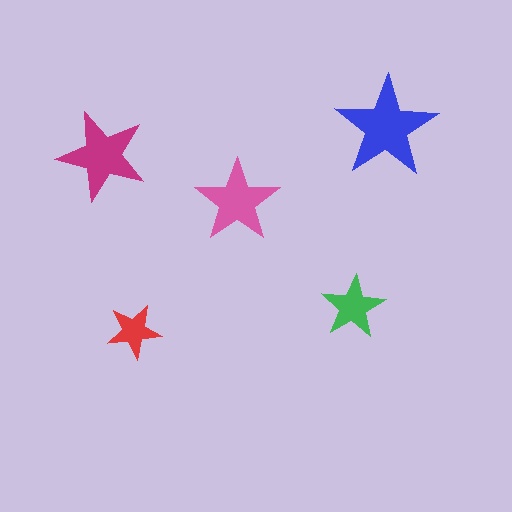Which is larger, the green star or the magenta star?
The magenta one.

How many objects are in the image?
There are 5 objects in the image.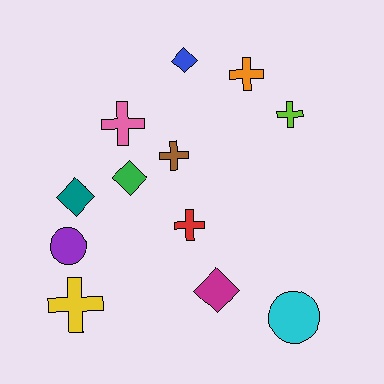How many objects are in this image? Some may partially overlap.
There are 12 objects.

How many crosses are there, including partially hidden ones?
There are 6 crosses.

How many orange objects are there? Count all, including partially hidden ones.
There is 1 orange object.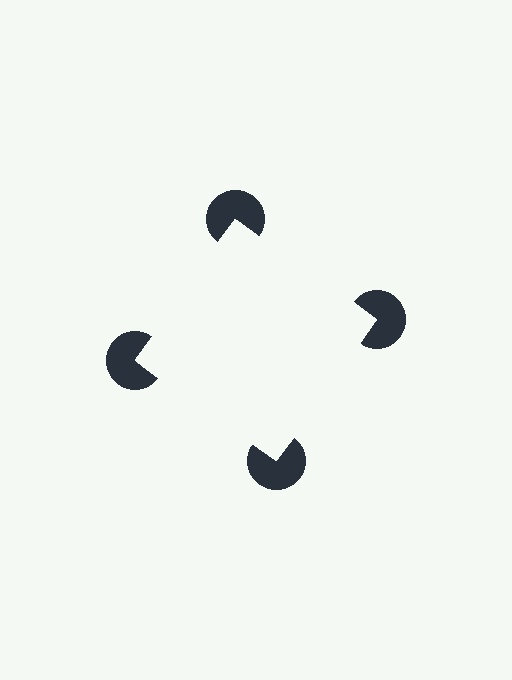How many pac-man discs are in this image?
There are 4 — one at each vertex of the illusory square.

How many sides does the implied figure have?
4 sides.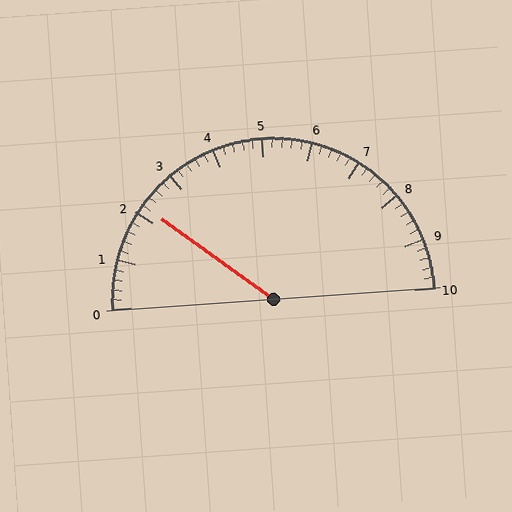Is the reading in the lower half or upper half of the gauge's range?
The reading is in the lower half of the range (0 to 10).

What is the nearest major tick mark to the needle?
The nearest major tick mark is 2.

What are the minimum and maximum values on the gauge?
The gauge ranges from 0 to 10.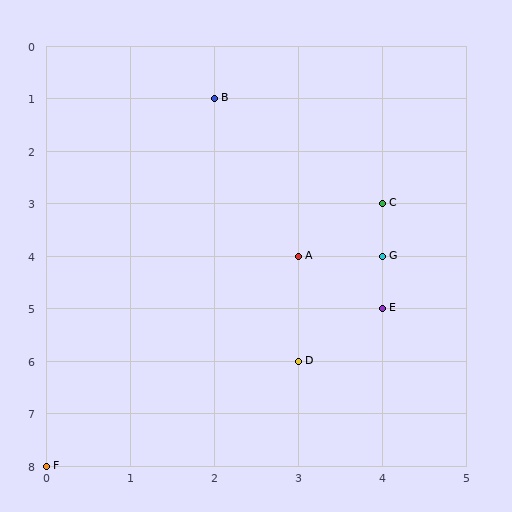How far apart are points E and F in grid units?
Points E and F are 4 columns and 3 rows apart (about 5.0 grid units diagonally).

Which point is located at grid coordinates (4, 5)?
Point E is at (4, 5).